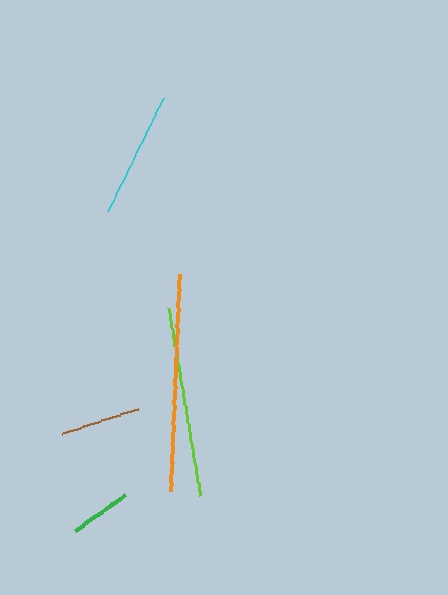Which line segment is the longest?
The orange line is the longest at approximately 217 pixels.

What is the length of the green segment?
The green segment is approximately 62 pixels long.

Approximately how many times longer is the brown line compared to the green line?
The brown line is approximately 1.3 times the length of the green line.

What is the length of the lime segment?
The lime segment is approximately 191 pixels long.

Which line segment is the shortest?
The green line is the shortest at approximately 62 pixels.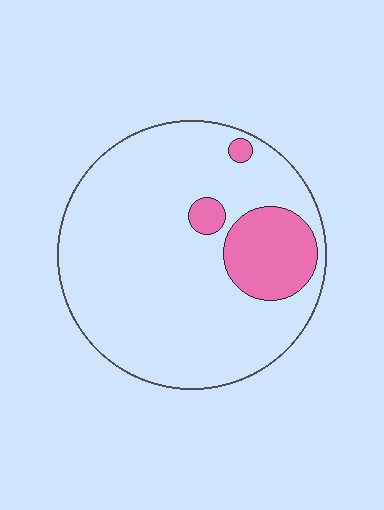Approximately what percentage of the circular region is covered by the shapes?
Approximately 15%.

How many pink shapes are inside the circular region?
3.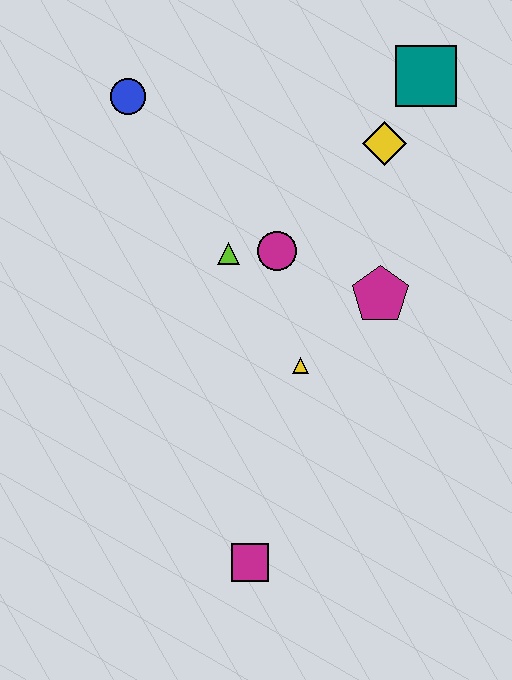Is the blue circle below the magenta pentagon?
No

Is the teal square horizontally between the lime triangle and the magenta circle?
No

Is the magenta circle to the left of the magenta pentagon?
Yes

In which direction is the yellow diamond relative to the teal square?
The yellow diamond is below the teal square.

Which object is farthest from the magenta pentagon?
The blue circle is farthest from the magenta pentagon.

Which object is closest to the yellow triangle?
The magenta pentagon is closest to the yellow triangle.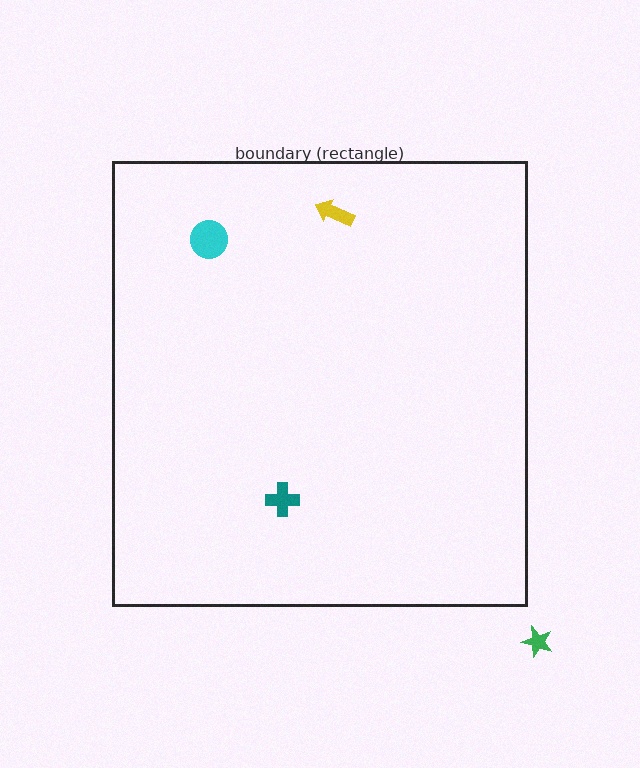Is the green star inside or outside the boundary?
Outside.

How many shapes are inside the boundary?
3 inside, 1 outside.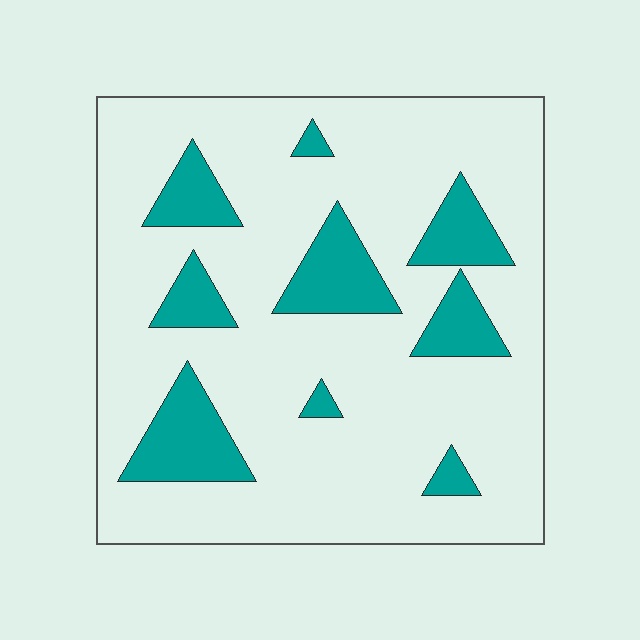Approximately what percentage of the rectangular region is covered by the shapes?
Approximately 20%.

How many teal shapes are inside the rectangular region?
9.